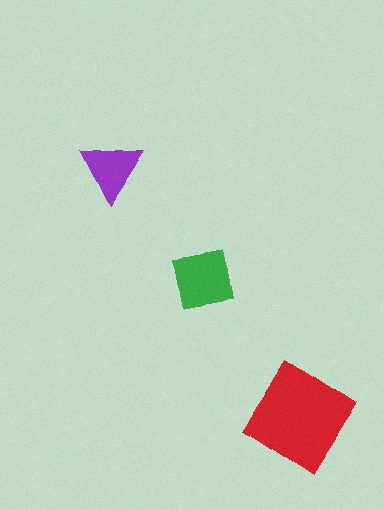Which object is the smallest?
The purple triangle.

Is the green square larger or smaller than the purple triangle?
Larger.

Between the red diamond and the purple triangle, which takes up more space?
The red diamond.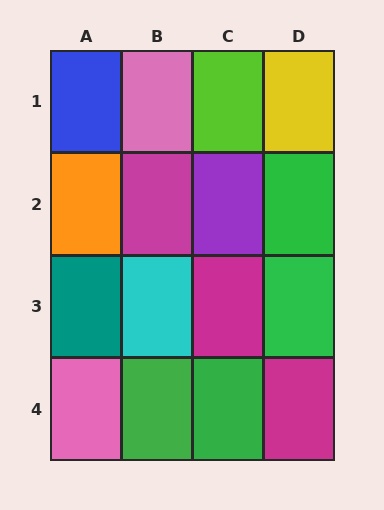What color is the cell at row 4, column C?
Green.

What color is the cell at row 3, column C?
Magenta.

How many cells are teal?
1 cell is teal.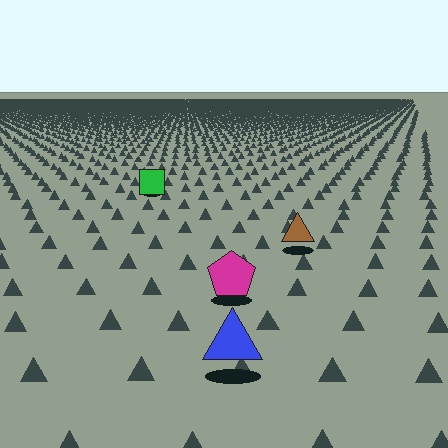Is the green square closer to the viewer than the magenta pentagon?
No. The magenta pentagon is closer — you can tell from the texture gradient: the ground texture is coarser near it.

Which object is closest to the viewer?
The blue triangle is closest. The texture marks near it are larger and more spread out.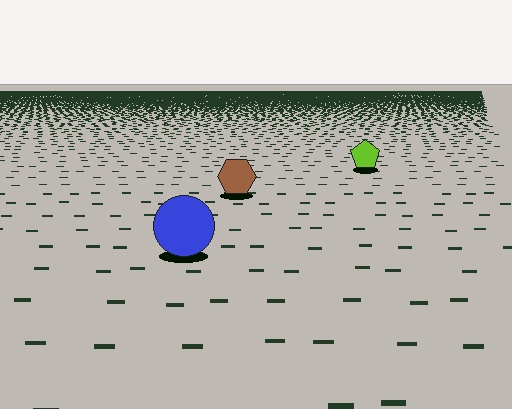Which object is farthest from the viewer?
The lime pentagon is farthest from the viewer. It appears smaller and the ground texture around it is denser.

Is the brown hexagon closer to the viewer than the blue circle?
No. The blue circle is closer — you can tell from the texture gradient: the ground texture is coarser near it.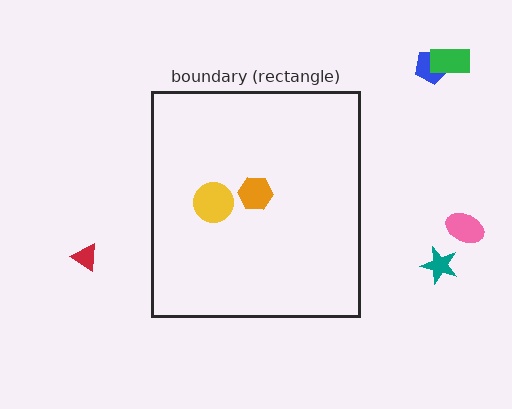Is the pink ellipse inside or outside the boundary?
Outside.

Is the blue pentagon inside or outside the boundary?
Outside.